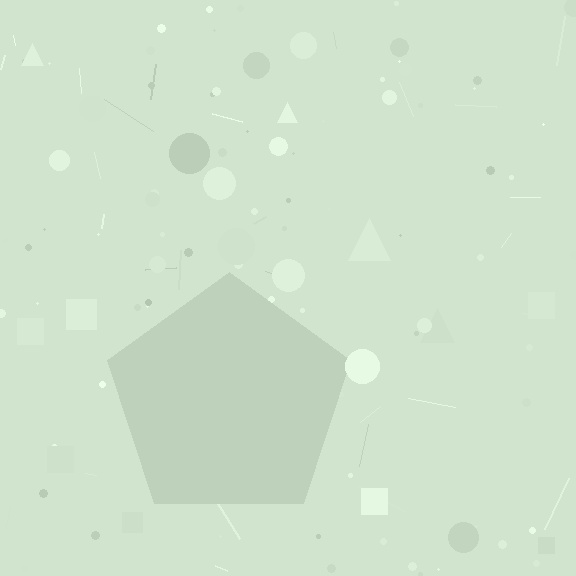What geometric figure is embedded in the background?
A pentagon is embedded in the background.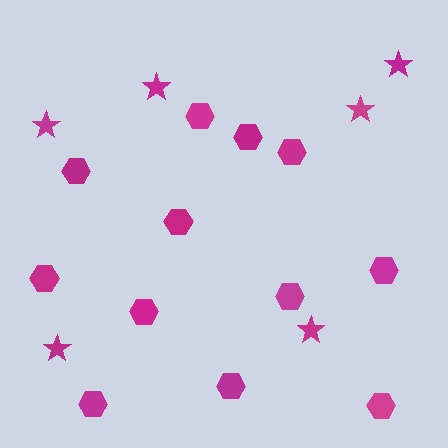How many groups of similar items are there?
There are 2 groups: one group of hexagons (12) and one group of stars (6).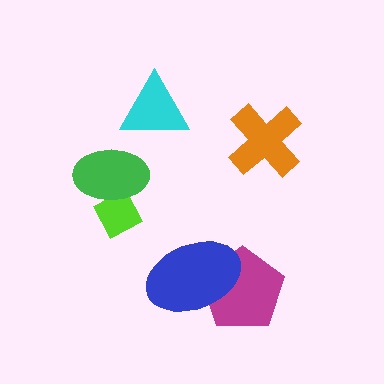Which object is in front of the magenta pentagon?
The blue ellipse is in front of the magenta pentagon.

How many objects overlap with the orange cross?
0 objects overlap with the orange cross.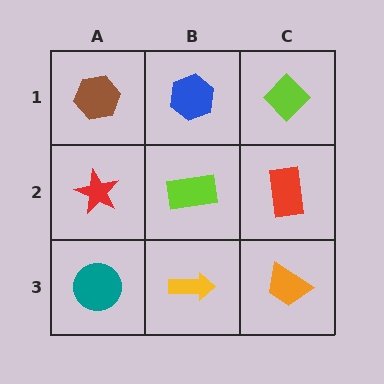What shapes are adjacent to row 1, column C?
A red rectangle (row 2, column C), a blue hexagon (row 1, column B).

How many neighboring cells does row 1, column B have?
3.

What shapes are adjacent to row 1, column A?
A red star (row 2, column A), a blue hexagon (row 1, column B).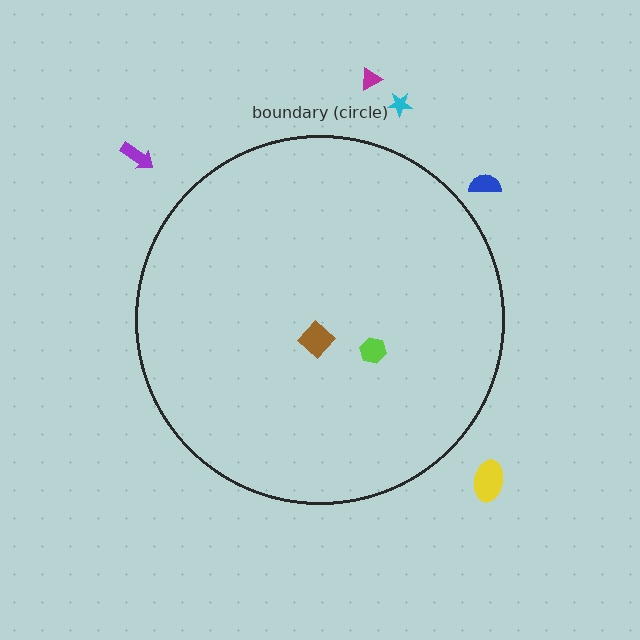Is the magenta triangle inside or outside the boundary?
Outside.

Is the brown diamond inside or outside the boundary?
Inside.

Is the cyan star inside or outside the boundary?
Outside.